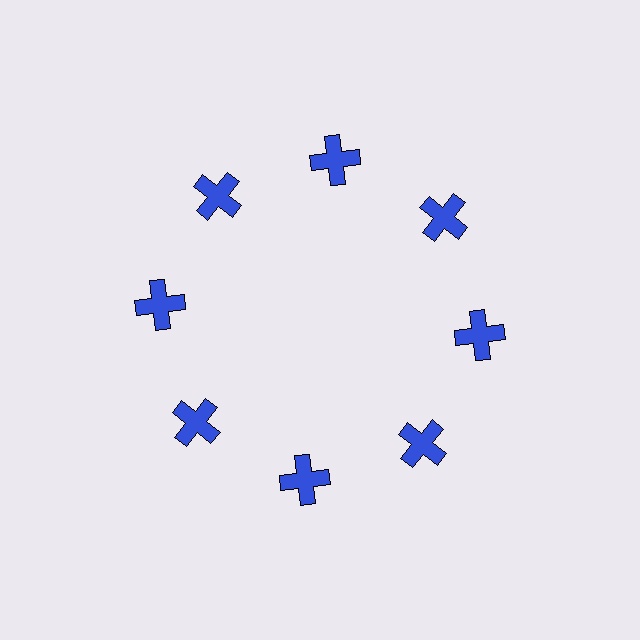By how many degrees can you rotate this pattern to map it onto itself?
The pattern maps onto itself every 45 degrees of rotation.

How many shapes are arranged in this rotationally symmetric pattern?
There are 8 shapes, arranged in 8 groups of 1.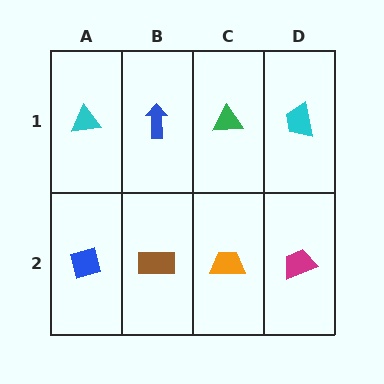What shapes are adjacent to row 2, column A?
A cyan triangle (row 1, column A), a brown rectangle (row 2, column B).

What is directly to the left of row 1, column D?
A green triangle.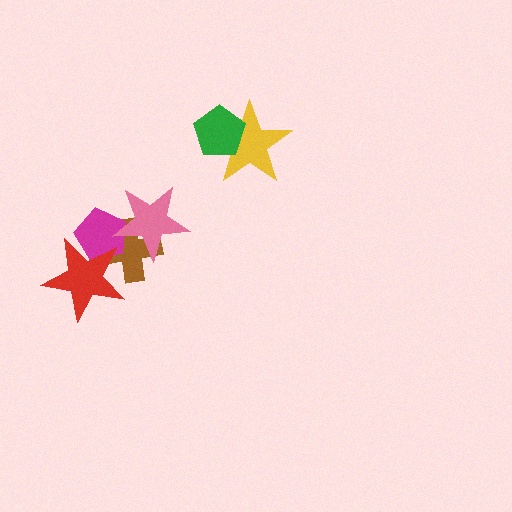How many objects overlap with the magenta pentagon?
3 objects overlap with the magenta pentagon.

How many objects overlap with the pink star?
2 objects overlap with the pink star.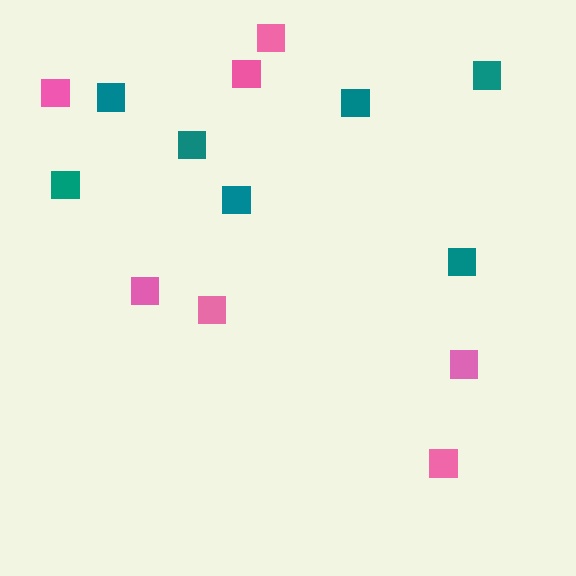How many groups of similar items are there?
There are 2 groups: one group of pink squares (7) and one group of teal squares (7).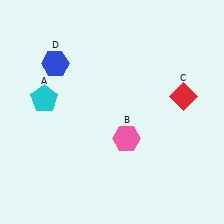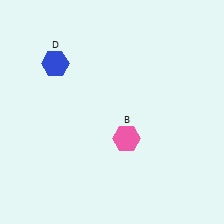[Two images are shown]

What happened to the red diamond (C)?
The red diamond (C) was removed in Image 2. It was in the top-right area of Image 1.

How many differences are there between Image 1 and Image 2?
There are 2 differences between the two images.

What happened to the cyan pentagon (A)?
The cyan pentagon (A) was removed in Image 2. It was in the top-left area of Image 1.